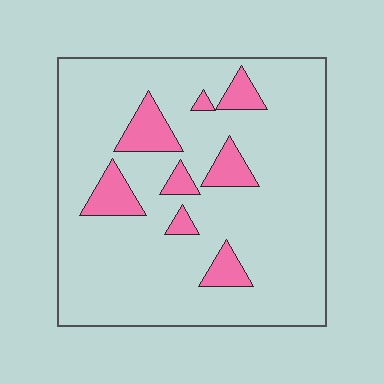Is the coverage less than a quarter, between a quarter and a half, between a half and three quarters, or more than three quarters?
Less than a quarter.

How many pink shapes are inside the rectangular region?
8.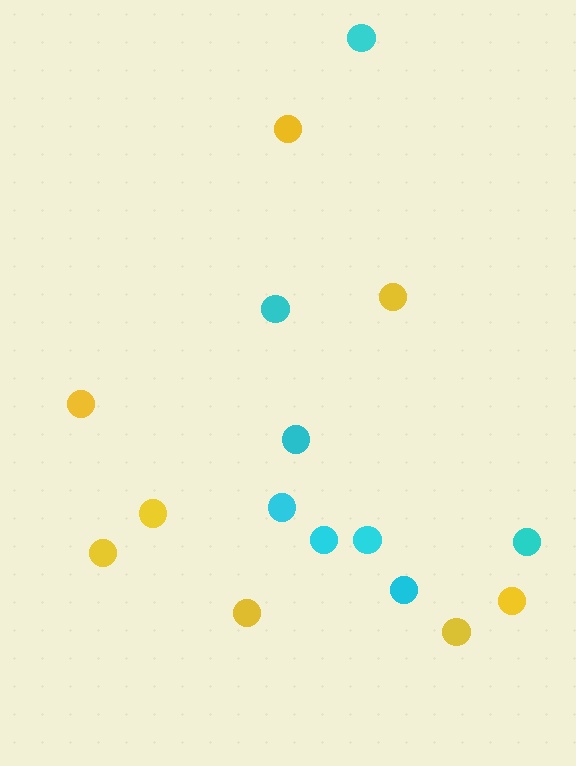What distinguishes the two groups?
There are 2 groups: one group of yellow circles (8) and one group of cyan circles (8).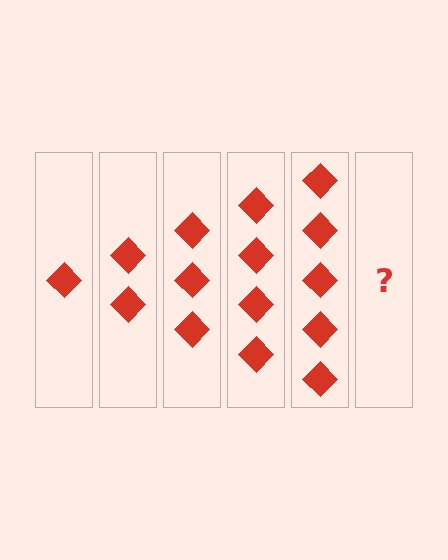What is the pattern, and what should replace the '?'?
The pattern is that each step adds one more diamond. The '?' should be 6 diamonds.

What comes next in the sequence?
The next element should be 6 diamonds.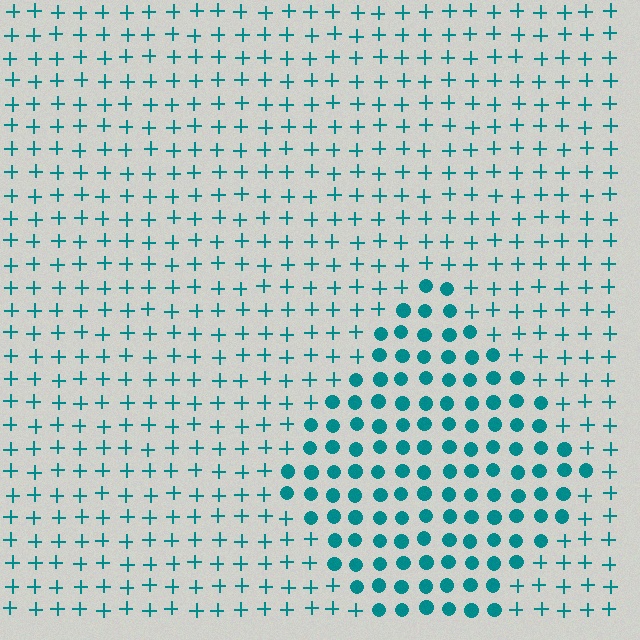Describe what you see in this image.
The image is filled with small teal elements arranged in a uniform grid. A diamond-shaped region contains circles, while the surrounding area contains plus signs. The boundary is defined purely by the change in element shape.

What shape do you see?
I see a diamond.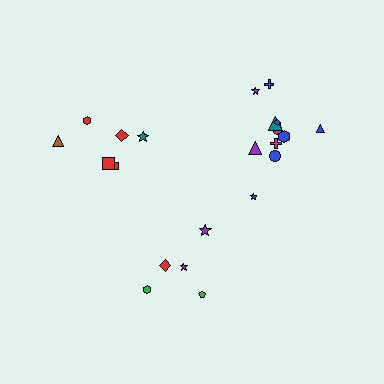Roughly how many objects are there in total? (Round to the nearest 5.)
Roughly 25 objects in total.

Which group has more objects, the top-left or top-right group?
The top-right group.